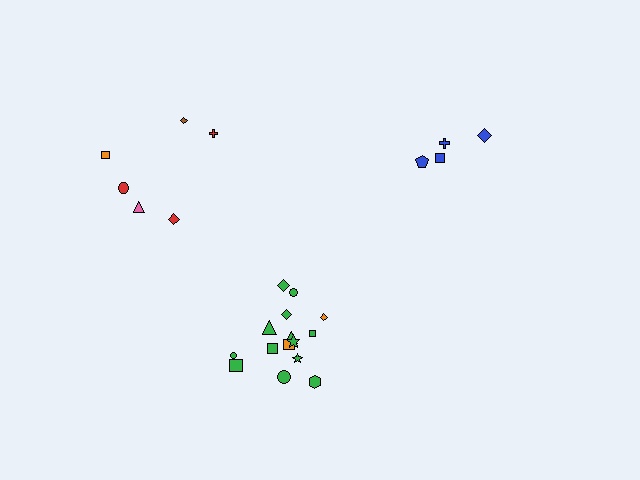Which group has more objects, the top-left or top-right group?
The top-left group.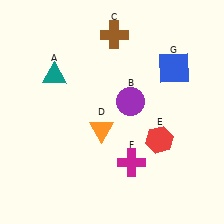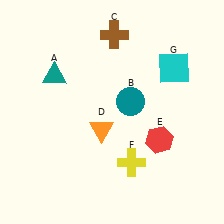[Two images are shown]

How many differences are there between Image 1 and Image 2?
There are 3 differences between the two images.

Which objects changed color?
B changed from purple to teal. F changed from magenta to yellow. G changed from blue to cyan.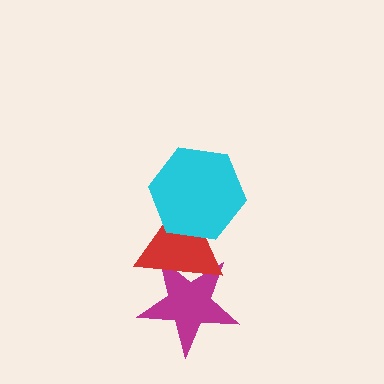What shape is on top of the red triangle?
The cyan hexagon is on top of the red triangle.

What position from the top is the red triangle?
The red triangle is 2nd from the top.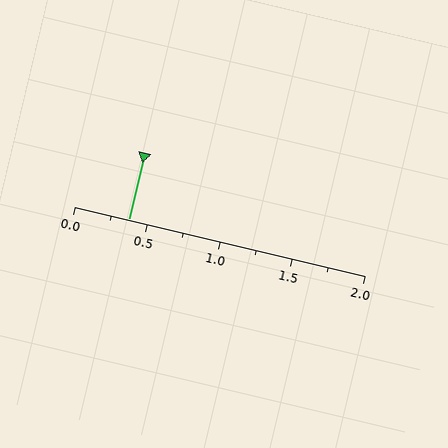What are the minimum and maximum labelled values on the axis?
The axis runs from 0.0 to 2.0.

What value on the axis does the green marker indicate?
The marker indicates approximately 0.38.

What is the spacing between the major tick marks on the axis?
The major ticks are spaced 0.5 apart.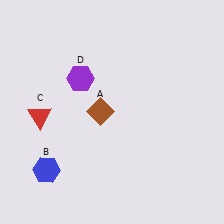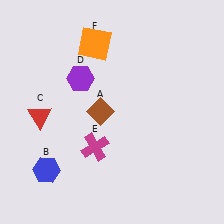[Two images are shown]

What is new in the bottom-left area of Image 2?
A magenta cross (E) was added in the bottom-left area of Image 2.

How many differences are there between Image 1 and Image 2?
There are 2 differences between the two images.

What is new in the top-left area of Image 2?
An orange square (F) was added in the top-left area of Image 2.